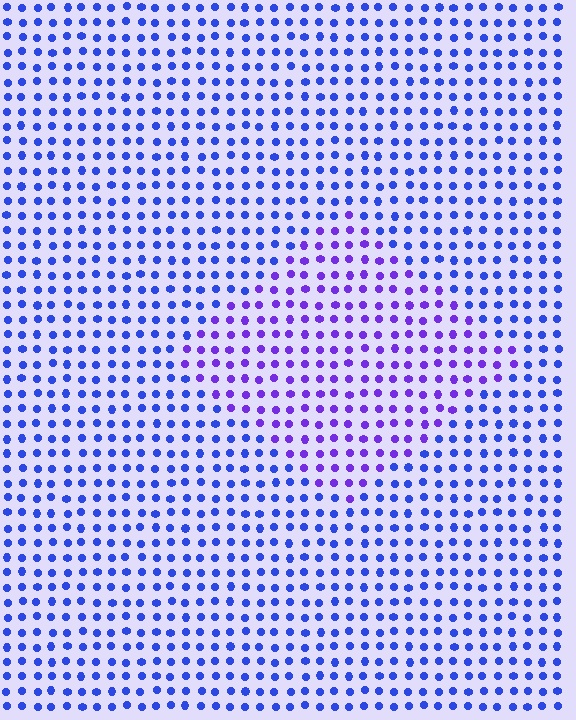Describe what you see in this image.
The image is filled with small blue elements in a uniform arrangement. A diamond-shaped region is visible where the elements are tinted to a slightly different hue, forming a subtle color boundary.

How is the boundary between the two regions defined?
The boundary is defined purely by a slight shift in hue (about 33 degrees). Spacing, size, and orientation are identical on both sides.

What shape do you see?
I see a diamond.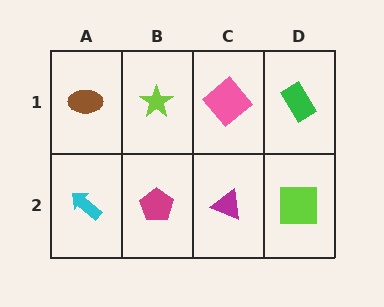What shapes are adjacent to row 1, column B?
A magenta pentagon (row 2, column B), a brown ellipse (row 1, column A), a pink diamond (row 1, column C).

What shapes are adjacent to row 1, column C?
A magenta triangle (row 2, column C), a lime star (row 1, column B), a green rectangle (row 1, column D).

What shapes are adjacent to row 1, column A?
A cyan arrow (row 2, column A), a lime star (row 1, column B).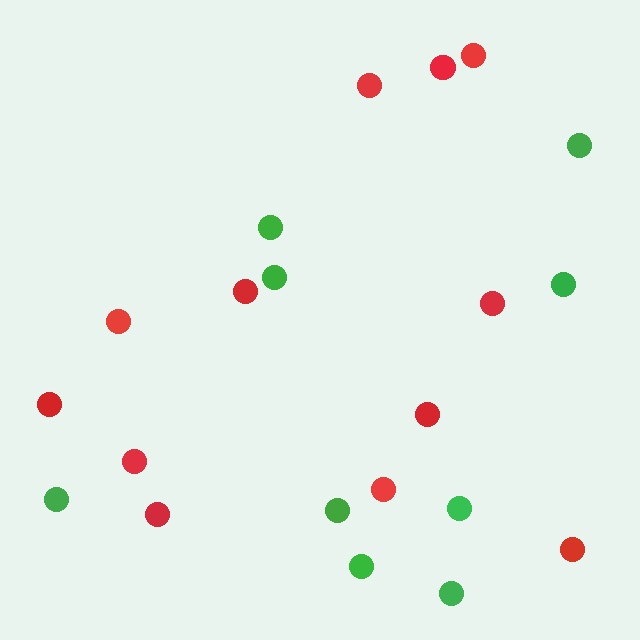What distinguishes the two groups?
There are 2 groups: one group of green circles (9) and one group of red circles (12).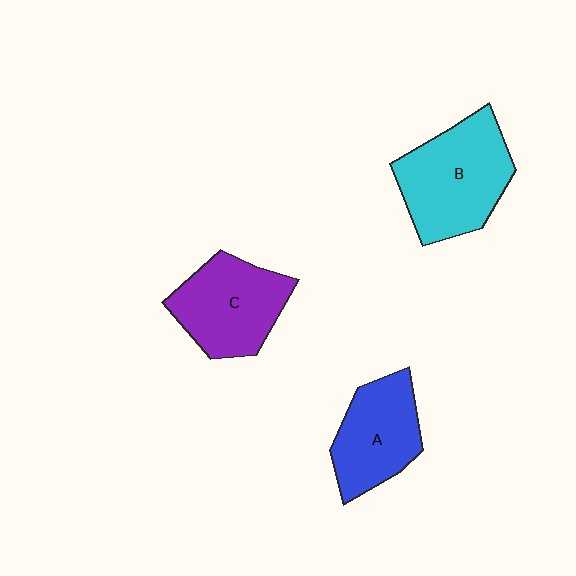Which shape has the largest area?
Shape B (cyan).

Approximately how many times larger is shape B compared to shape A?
Approximately 1.3 times.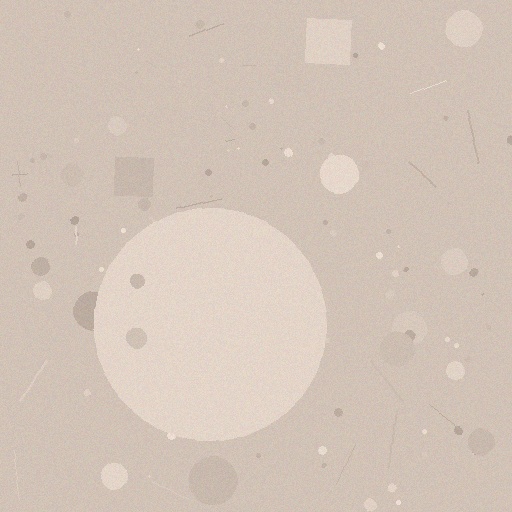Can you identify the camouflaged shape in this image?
The camouflaged shape is a circle.